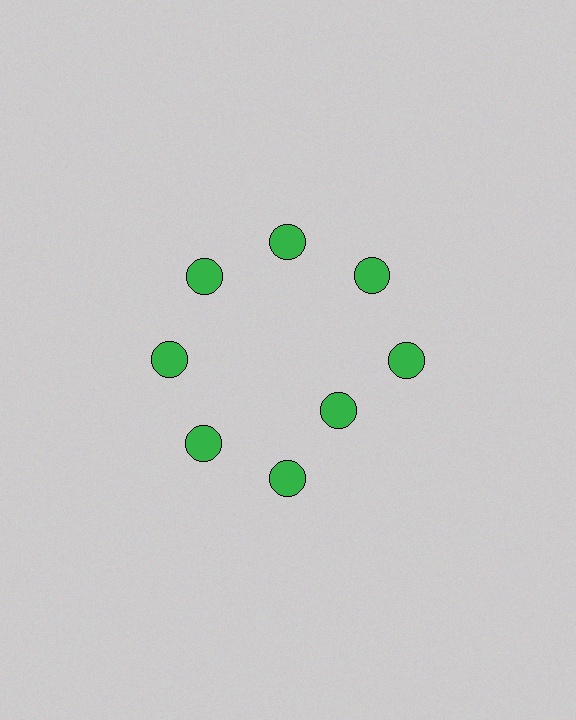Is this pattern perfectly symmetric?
No. The 8 green circles are arranged in a ring, but one element near the 4 o'clock position is pulled inward toward the center, breaking the 8-fold rotational symmetry.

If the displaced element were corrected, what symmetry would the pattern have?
It would have 8-fold rotational symmetry — the pattern would map onto itself every 45 degrees.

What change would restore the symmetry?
The symmetry would be restored by moving it outward, back onto the ring so that all 8 circles sit at equal angles and equal distance from the center.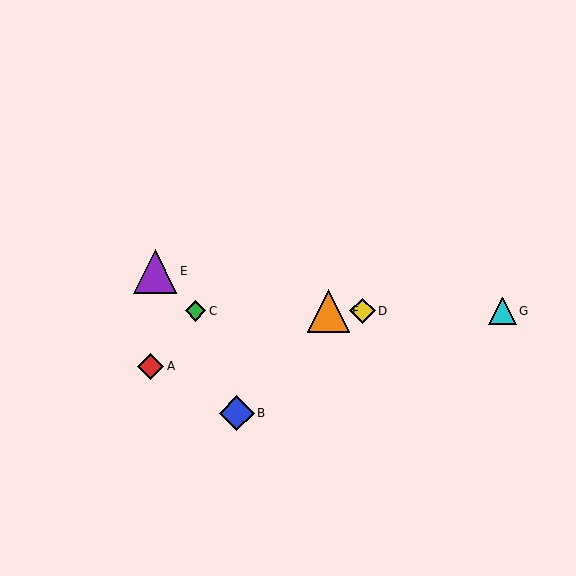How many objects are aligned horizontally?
4 objects (C, D, F, G) are aligned horizontally.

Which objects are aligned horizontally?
Objects C, D, F, G are aligned horizontally.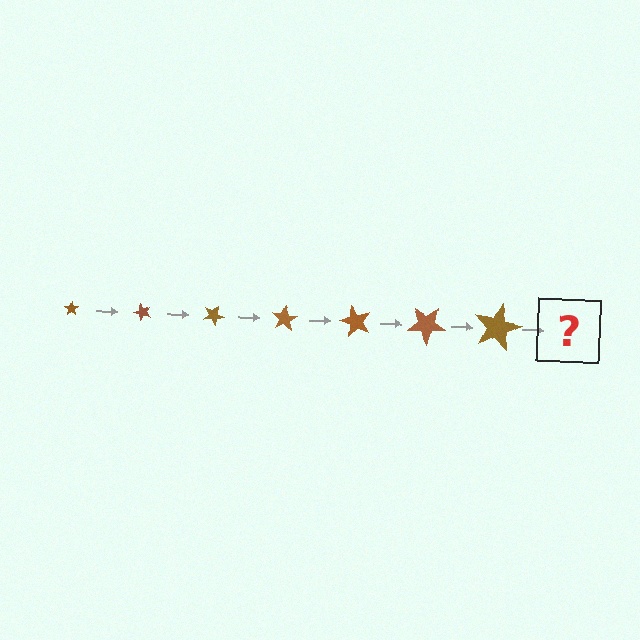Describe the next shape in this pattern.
It should be a star, larger than the previous one and rotated 350 degrees from the start.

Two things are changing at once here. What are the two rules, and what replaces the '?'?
The two rules are that the star grows larger each step and it rotates 50 degrees each step. The '?' should be a star, larger than the previous one and rotated 350 degrees from the start.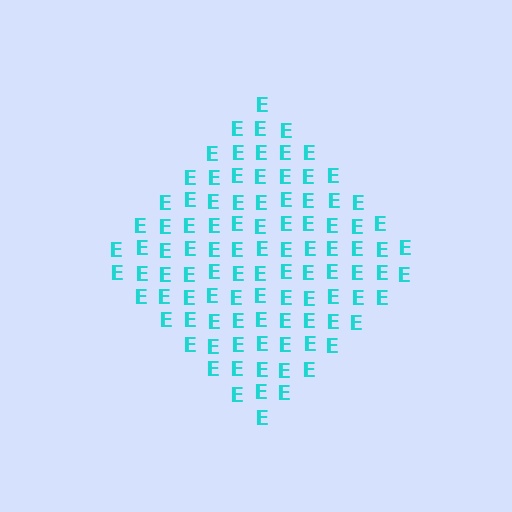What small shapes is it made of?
It is made of small letter E's.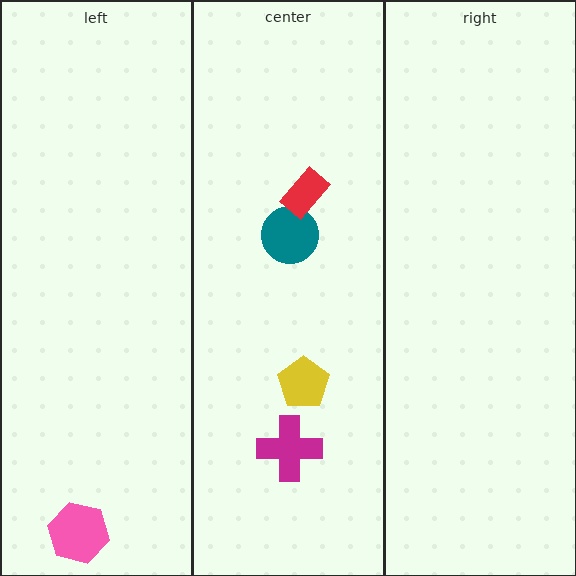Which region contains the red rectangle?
The center region.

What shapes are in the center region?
The yellow pentagon, the teal circle, the red rectangle, the magenta cross.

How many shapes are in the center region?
4.